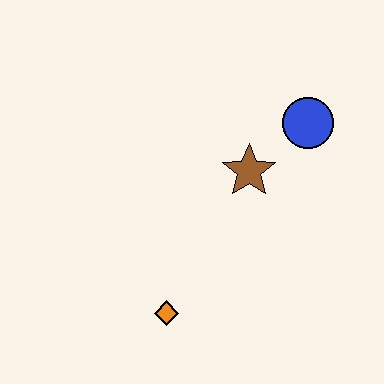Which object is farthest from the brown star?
The orange diamond is farthest from the brown star.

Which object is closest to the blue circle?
The brown star is closest to the blue circle.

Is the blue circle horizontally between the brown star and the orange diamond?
No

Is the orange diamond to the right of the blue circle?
No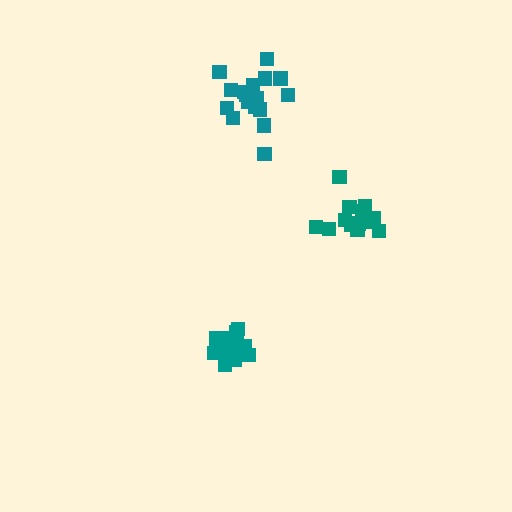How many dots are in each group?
Group 1: 17 dots, Group 2: 13 dots, Group 3: 16 dots (46 total).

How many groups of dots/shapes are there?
There are 3 groups.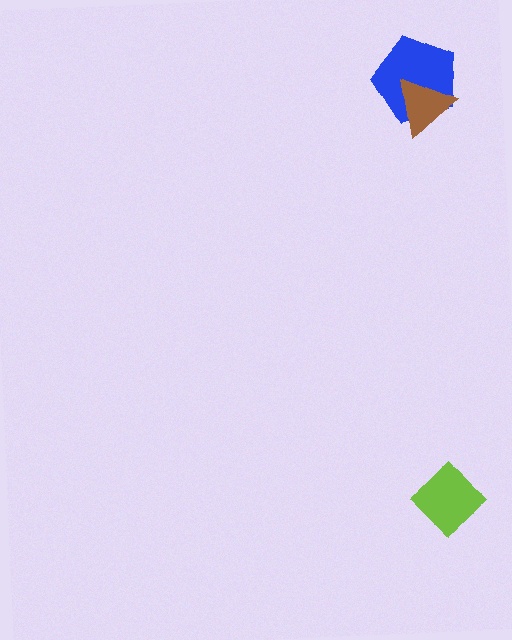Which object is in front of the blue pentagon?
The brown triangle is in front of the blue pentagon.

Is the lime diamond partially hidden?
No, no other shape covers it.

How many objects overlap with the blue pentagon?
1 object overlaps with the blue pentagon.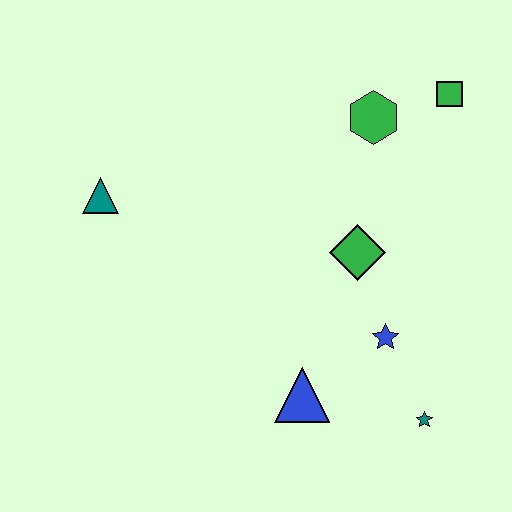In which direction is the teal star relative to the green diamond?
The teal star is below the green diamond.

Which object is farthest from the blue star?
The teal triangle is farthest from the blue star.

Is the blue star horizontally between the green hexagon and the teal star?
Yes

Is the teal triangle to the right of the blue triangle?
No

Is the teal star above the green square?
No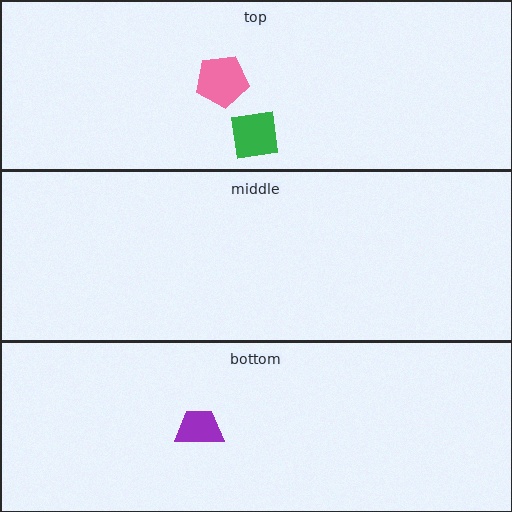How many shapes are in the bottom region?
1.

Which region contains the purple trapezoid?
The bottom region.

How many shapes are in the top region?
2.